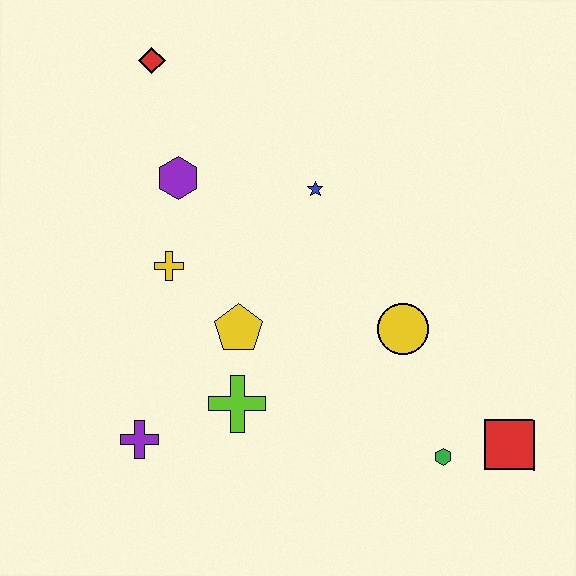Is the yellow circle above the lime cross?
Yes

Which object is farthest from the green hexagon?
The red diamond is farthest from the green hexagon.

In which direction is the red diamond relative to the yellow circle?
The red diamond is above the yellow circle.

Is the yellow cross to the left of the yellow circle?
Yes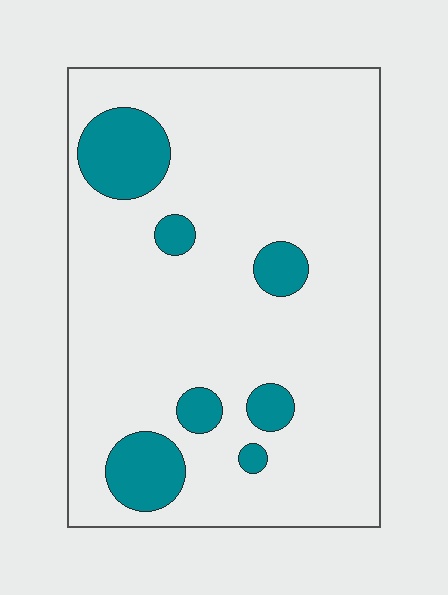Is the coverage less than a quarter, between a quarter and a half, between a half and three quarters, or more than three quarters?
Less than a quarter.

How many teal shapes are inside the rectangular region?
7.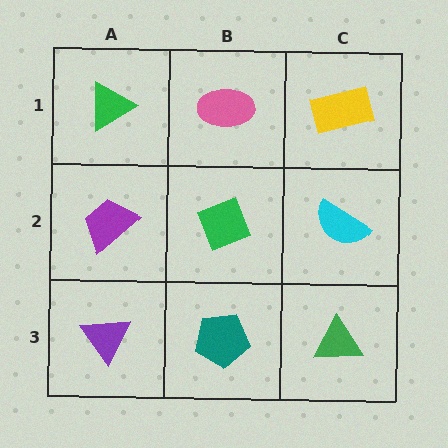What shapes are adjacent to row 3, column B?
A green diamond (row 2, column B), a purple triangle (row 3, column A), a green triangle (row 3, column C).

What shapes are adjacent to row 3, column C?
A cyan semicircle (row 2, column C), a teal pentagon (row 3, column B).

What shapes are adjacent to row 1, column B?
A green diamond (row 2, column B), a green triangle (row 1, column A), a yellow rectangle (row 1, column C).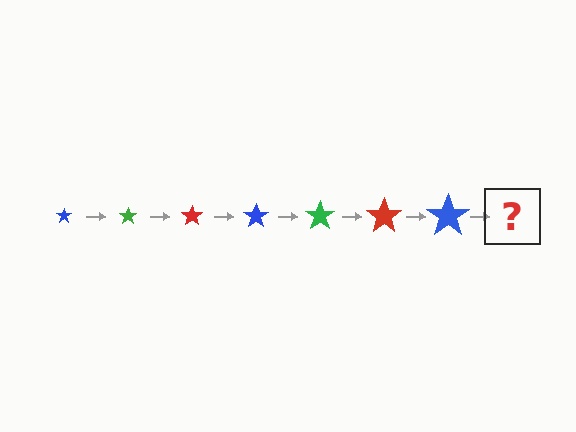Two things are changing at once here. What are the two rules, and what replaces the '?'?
The two rules are that the star grows larger each step and the color cycles through blue, green, and red. The '?' should be a green star, larger than the previous one.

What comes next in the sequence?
The next element should be a green star, larger than the previous one.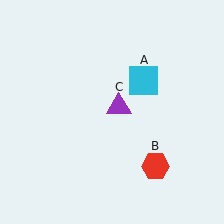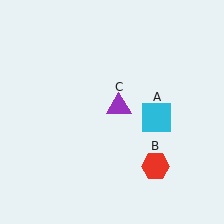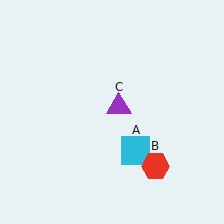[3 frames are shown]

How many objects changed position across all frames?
1 object changed position: cyan square (object A).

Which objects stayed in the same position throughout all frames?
Red hexagon (object B) and purple triangle (object C) remained stationary.